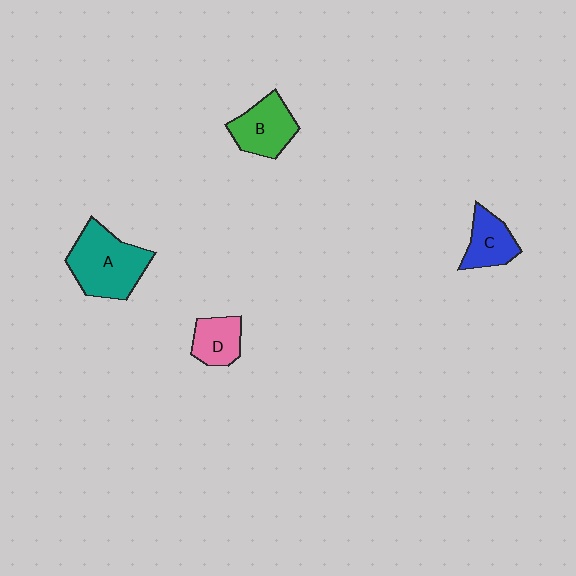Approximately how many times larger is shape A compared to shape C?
Approximately 1.9 times.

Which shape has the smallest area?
Shape D (pink).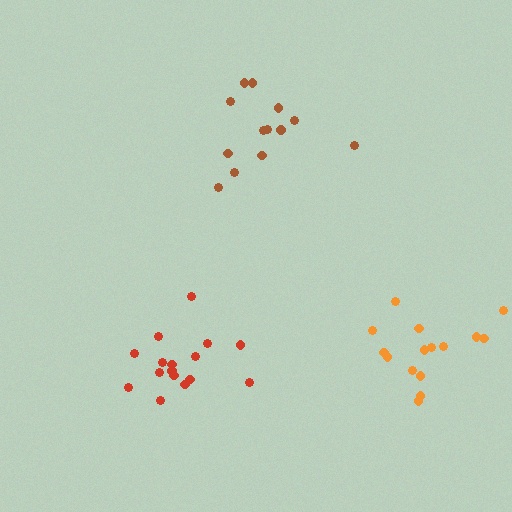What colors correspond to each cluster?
The clusters are colored: brown, orange, red.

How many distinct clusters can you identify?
There are 3 distinct clusters.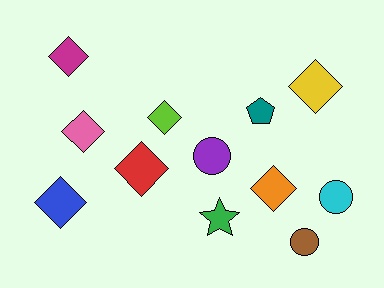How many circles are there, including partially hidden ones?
There are 3 circles.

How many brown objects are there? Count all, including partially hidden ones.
There is 1 brown object.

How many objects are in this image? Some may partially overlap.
There are 12 objects.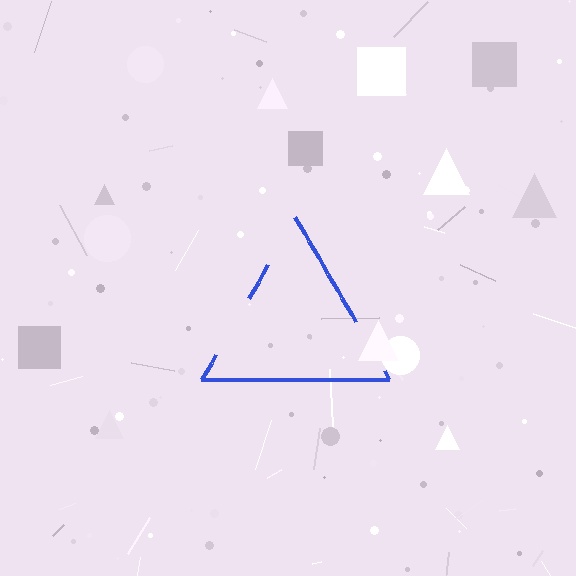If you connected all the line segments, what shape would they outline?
They would outline a triangle.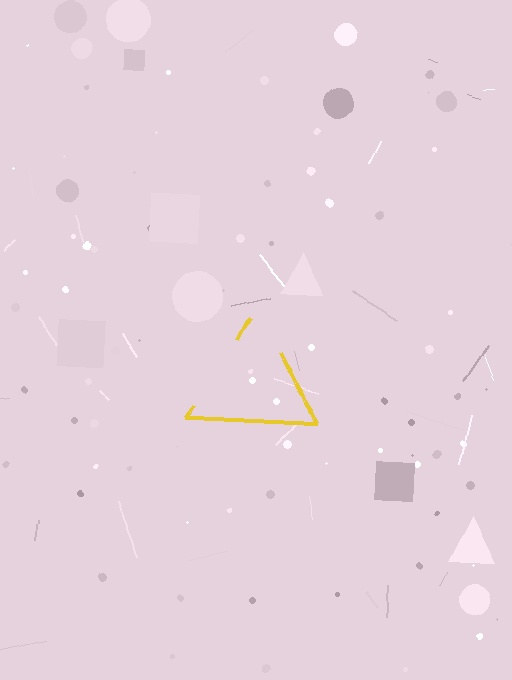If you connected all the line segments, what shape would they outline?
They would outline a triangle.